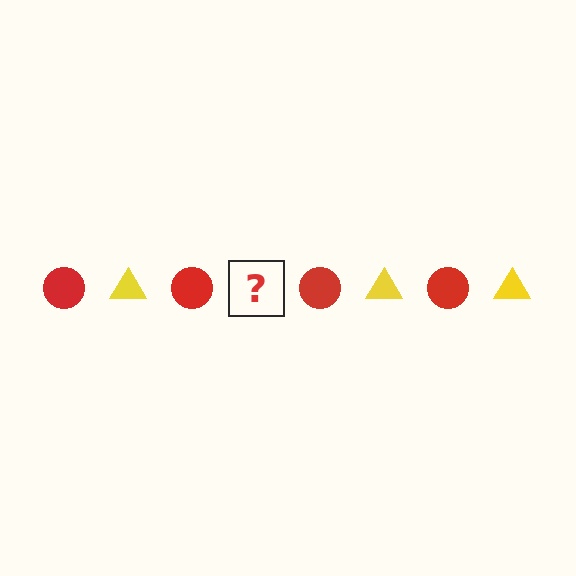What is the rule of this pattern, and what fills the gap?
The rule is that the pattern alternates between red circle and yellow triangle. The gap should be filled with a yellow triangle.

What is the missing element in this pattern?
The missing element is a yellow triangle.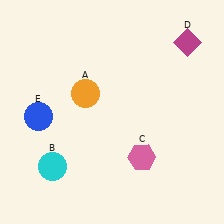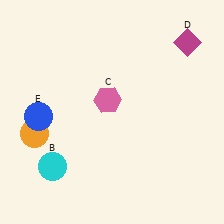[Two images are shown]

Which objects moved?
The objects that moved are: the orange circle (A), the pink hexagon (C).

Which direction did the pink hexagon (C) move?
The pink hexagon (C) moved up.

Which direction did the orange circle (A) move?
The orange circle (A) moved left.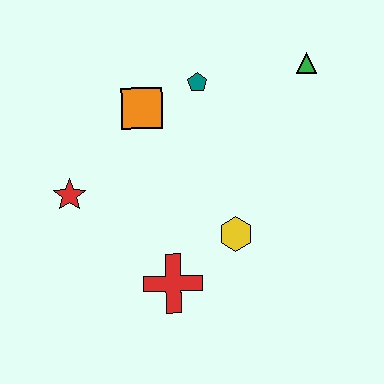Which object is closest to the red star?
The orange square is closest to the red star.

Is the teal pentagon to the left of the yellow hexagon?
Yes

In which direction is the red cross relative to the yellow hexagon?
The red cross is to the left of the yellow hexagon.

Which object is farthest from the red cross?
The green triangle is farthest from the red cross.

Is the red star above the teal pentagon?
No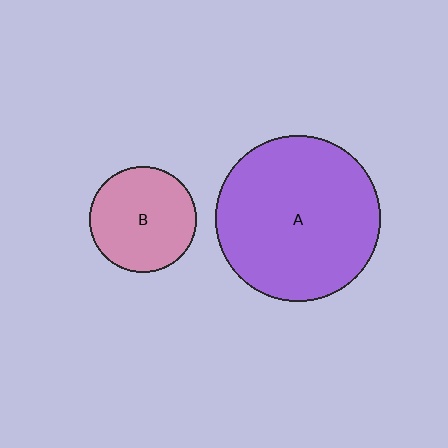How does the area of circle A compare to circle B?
Approximately 2.4 times.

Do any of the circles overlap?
No, none of the circles overlap.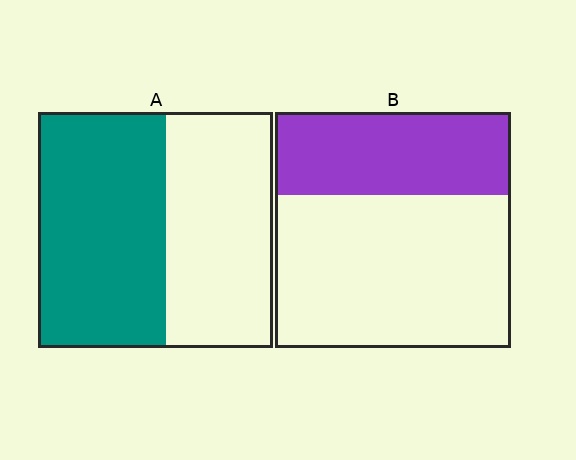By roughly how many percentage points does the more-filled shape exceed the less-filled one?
By roughly 20 percentage points (A over B).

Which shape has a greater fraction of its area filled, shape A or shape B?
Shape A.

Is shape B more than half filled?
No.